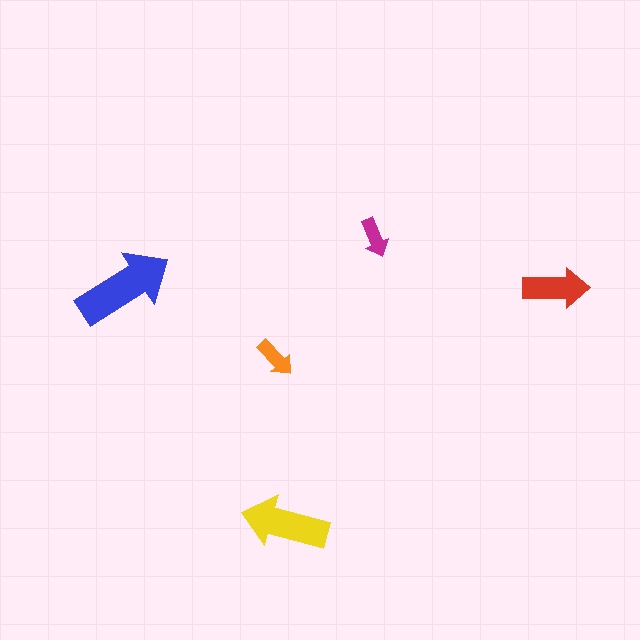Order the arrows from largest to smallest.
the blue one, the yellow one, the red one, the orange one, the magenta one.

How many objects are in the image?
There are 5 objects in the image.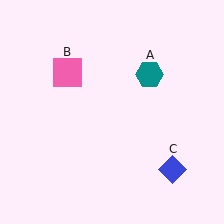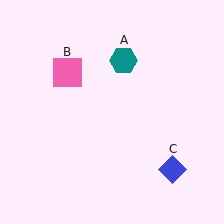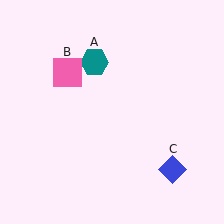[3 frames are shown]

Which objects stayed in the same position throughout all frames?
Pink square (object B) and blue diamond (object C) remained stationary.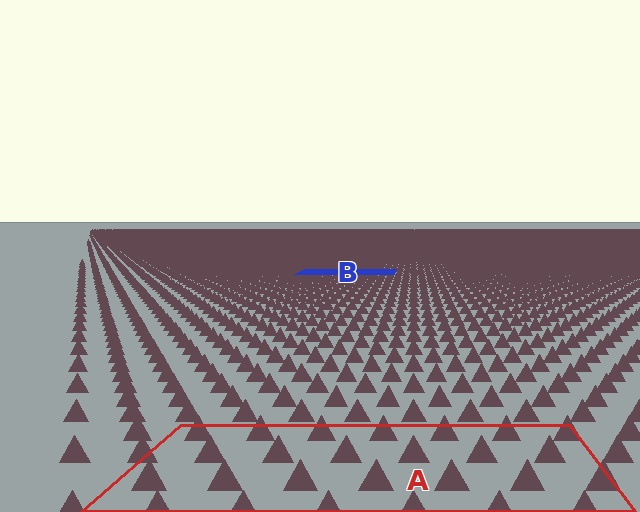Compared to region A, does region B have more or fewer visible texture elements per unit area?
Region B has more texture elements per unit area — they are packed more densely because it is farther away.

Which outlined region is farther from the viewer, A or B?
Region B is farther from the viewer — the texture elements inside it appear smaller and more densely packed.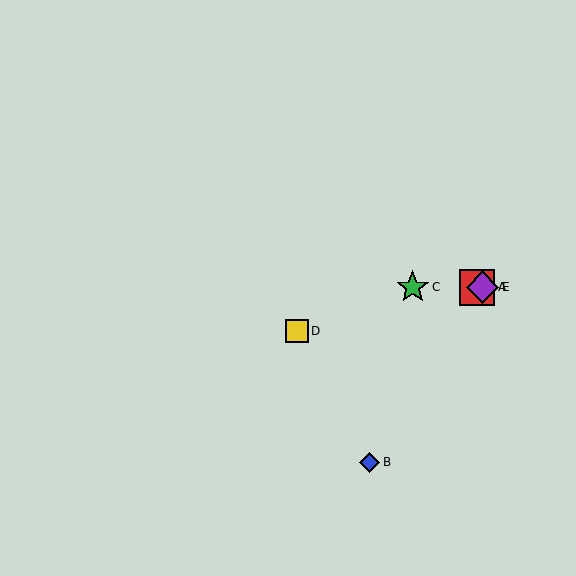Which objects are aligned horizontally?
Objects A, C, E are aligned horizontally.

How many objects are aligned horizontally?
3 objects (A, C, E) are aligned horizontally.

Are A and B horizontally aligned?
No, A is at y≈287 and B is at y≈462.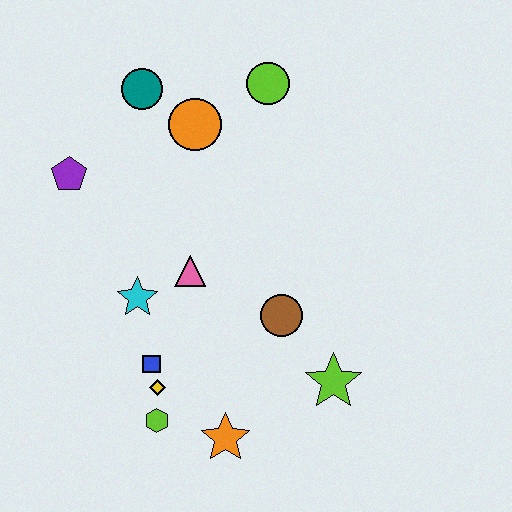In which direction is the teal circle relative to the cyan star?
The teal circle is above the cyan star.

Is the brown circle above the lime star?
Yes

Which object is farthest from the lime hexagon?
The lime circle is farthest from the lime hexagon.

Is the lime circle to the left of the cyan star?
No